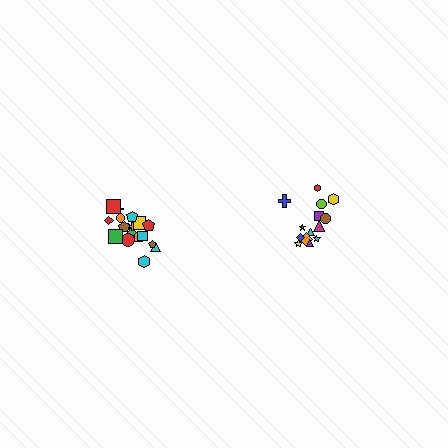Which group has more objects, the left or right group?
The left group.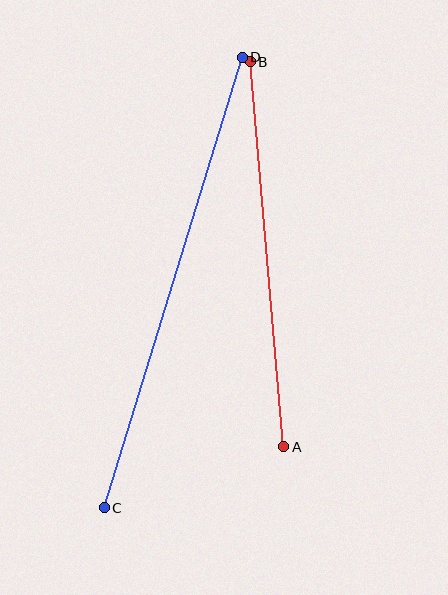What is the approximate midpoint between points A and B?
The midpoint is at approximately (267, 254) pixels.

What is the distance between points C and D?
The distance is approximately 471 pixels.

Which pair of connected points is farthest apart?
Points C and D are farthest apart.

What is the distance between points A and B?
The distance is approximately 386 pixels.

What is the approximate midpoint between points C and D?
The midpoint is at approximately (173, 282) pixels.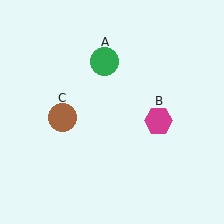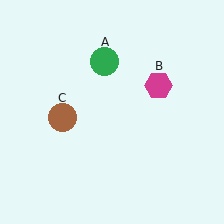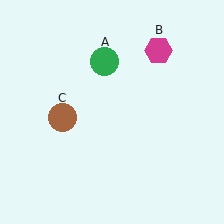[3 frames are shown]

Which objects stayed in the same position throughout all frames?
Green circle (object A) and brown circle (object C) remained stationary.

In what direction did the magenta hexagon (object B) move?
The magenta hexagon (object B) moved up.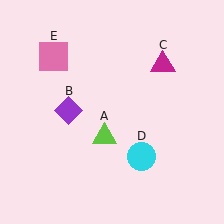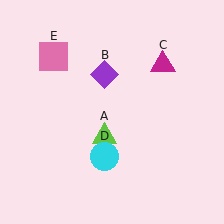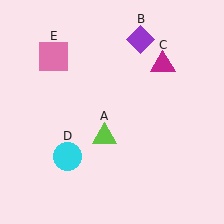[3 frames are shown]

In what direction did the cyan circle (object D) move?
The cyan circle (object D) moved left.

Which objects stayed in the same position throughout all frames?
Lime triangle (object A) and magenta triangle (object C) and pink square (object E) remained stationary.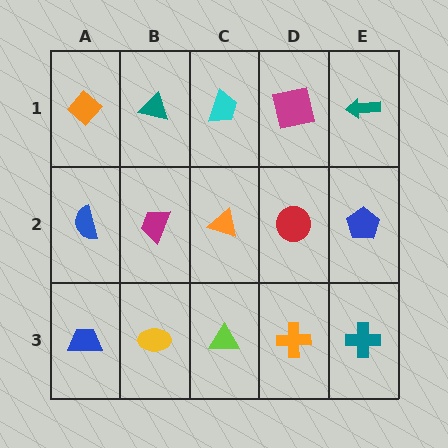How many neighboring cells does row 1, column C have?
3.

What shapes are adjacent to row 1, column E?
A blue pentagon (row 2, column E), a magenta square (row 1, column D).